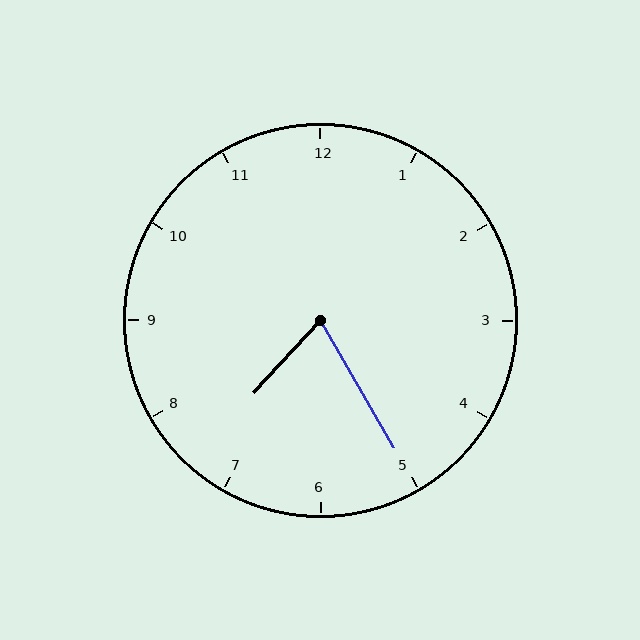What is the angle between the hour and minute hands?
Approximately 72 degrees.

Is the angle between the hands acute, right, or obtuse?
It is acute.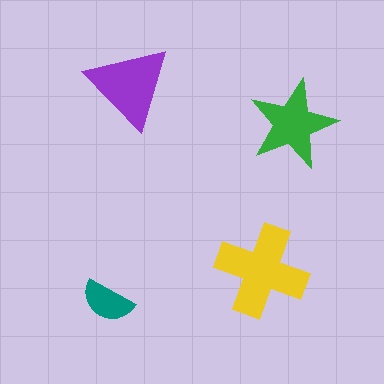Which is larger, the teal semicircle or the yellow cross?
The yellow cross.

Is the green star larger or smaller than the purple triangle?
Smaller.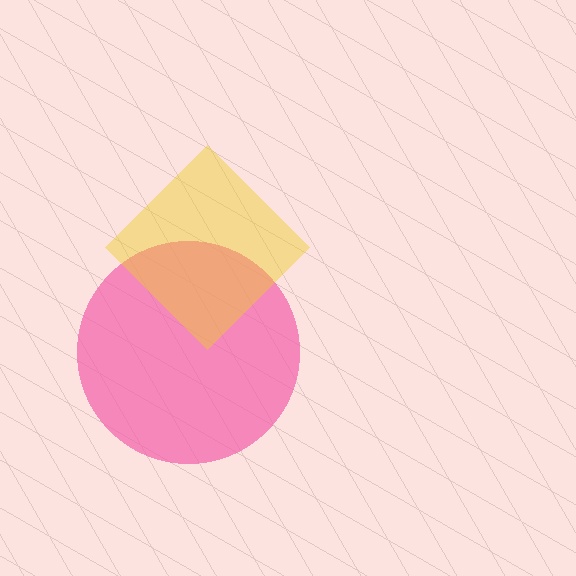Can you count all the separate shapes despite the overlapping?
Yes, there are 2 separate shapes.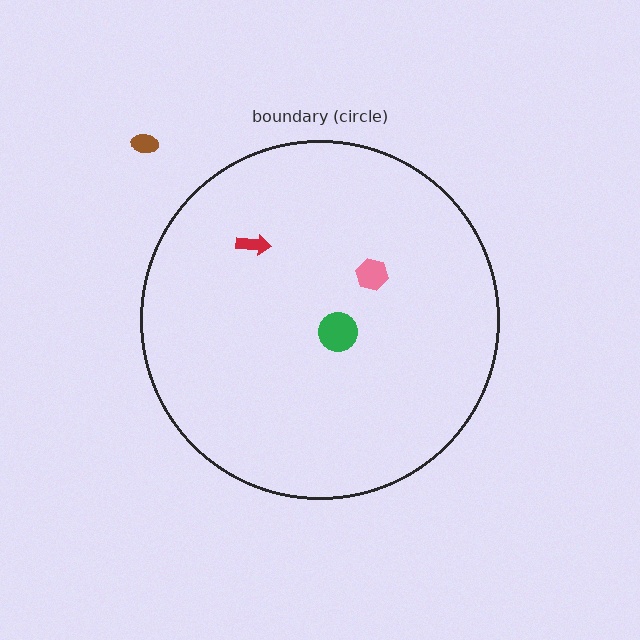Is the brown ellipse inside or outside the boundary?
Outside.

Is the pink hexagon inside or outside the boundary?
Inside.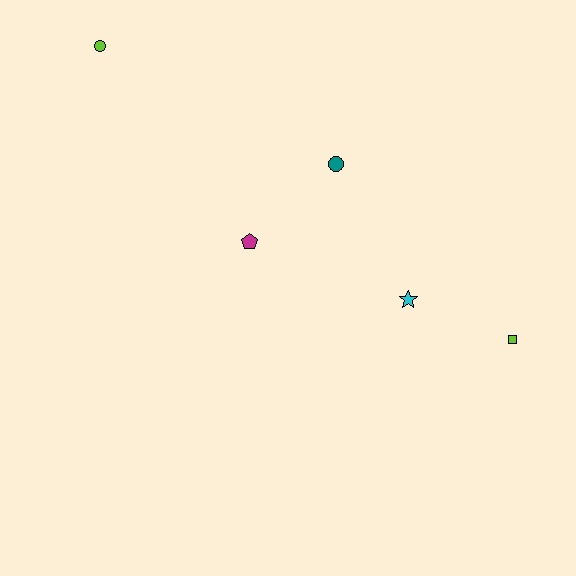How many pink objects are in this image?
There are no pink objects.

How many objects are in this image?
There are 5 objects.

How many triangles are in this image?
There are no triangles.